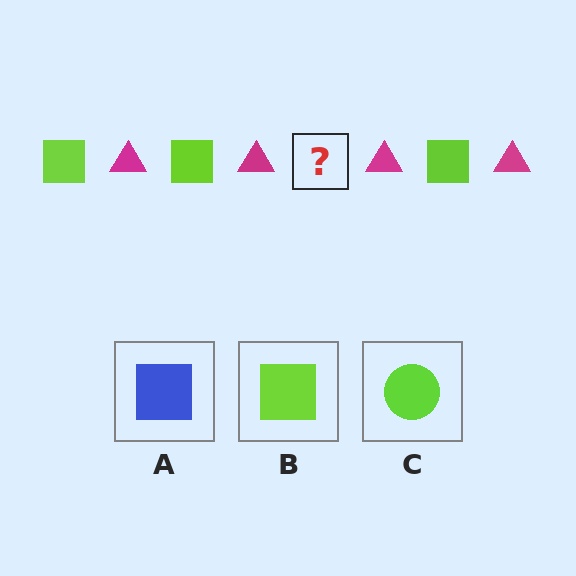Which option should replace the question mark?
Option B.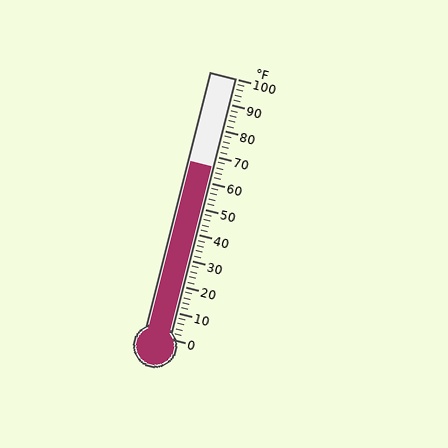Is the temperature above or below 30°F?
The temperature is above 30°F.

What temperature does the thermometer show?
The thermometer shows approximately 66°F.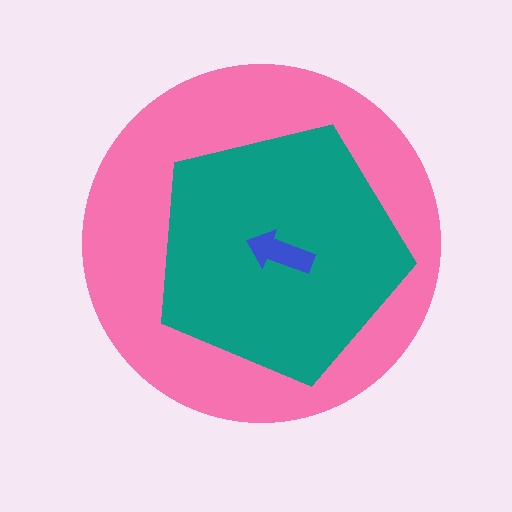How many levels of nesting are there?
3.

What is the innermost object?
The blue arrow.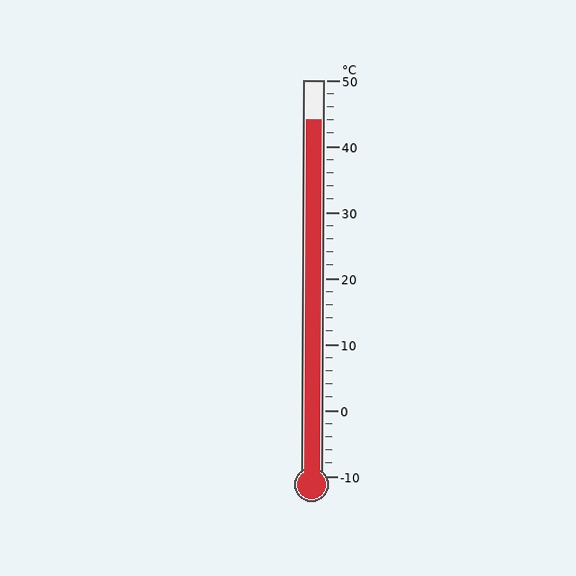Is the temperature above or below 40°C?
The temperature is above 40°C.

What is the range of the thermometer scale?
The thermometer scale ranges from -10°C to 50°C.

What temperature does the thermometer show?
The thermometer shows approximately 44°C.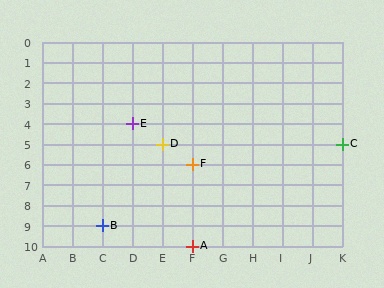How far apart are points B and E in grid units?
Points B and E are 1 column and 5 rows apart (about 5.1 grid units diagonally).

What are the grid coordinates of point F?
Point F is at grid coordinates (F, 6).